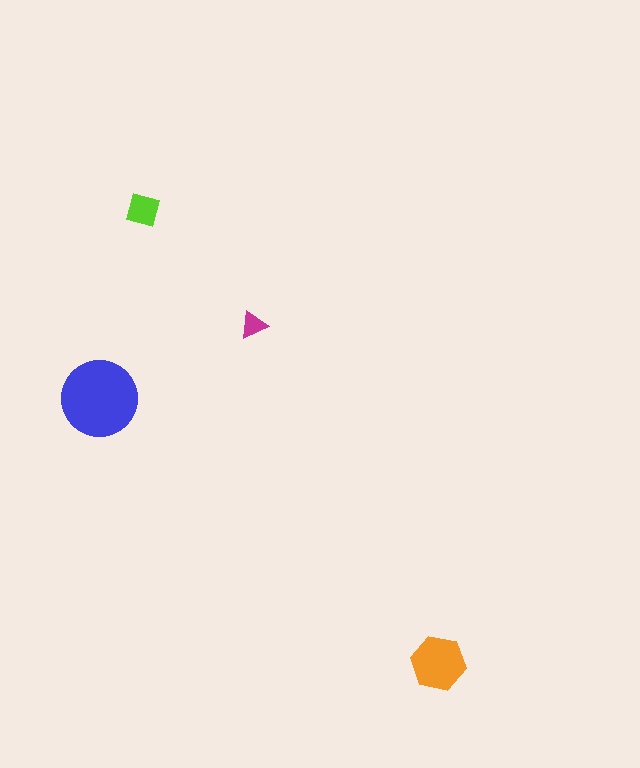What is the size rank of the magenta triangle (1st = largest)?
4th.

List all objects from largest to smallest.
The blue circle, the orange hexagon, the lime diamond, the magenta triangle.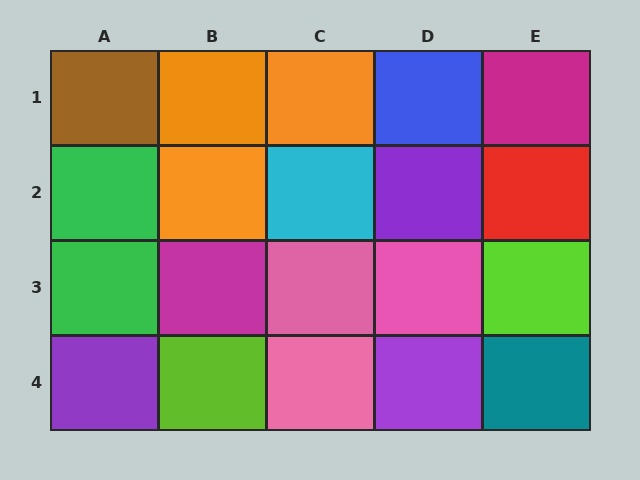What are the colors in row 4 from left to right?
Purple, lime, pink, purple, teal.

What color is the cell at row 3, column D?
Pink.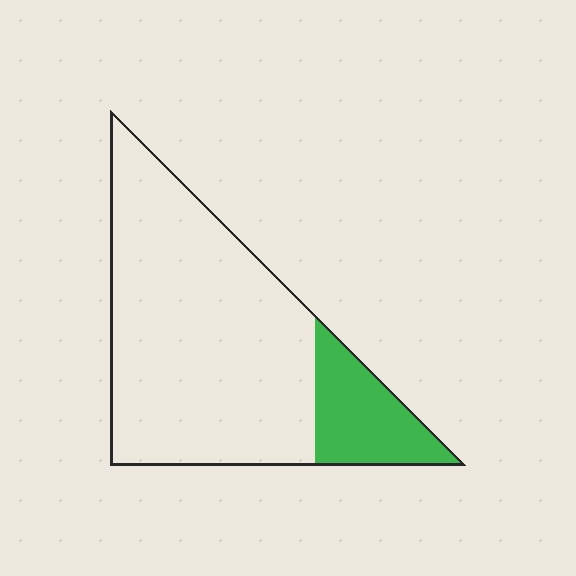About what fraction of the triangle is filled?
About one sixth (1/6).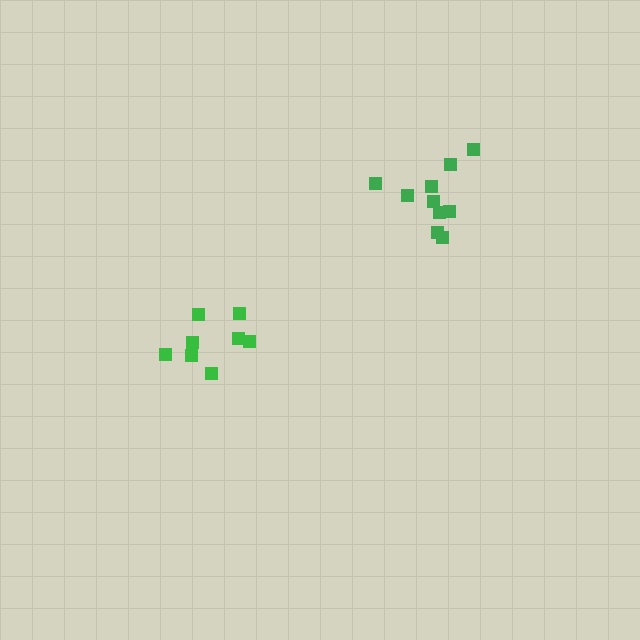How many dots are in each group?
Group 1: 8 dots, Group 2: 10 dots (18 total).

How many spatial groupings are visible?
There are 2 spatial groupings.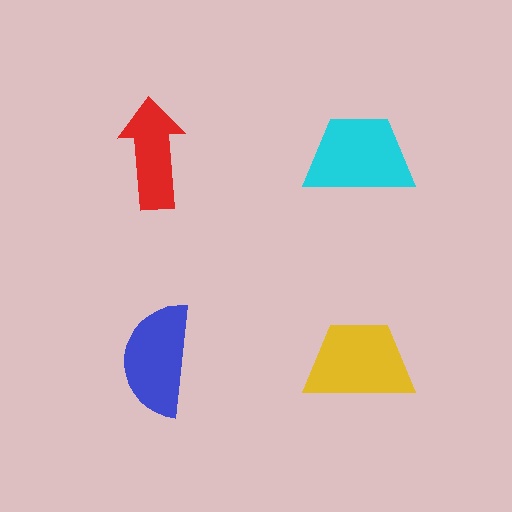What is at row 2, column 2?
A yellow trapezoid.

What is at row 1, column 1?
A red arrow.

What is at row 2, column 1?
A blue semicircle.